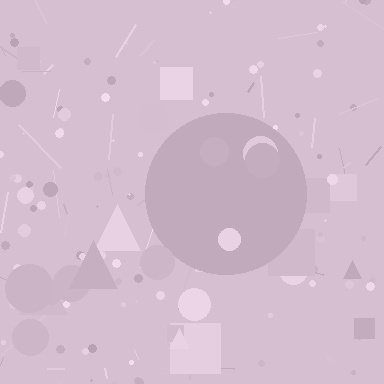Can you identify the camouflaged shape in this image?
The camouflaged shape is a circle.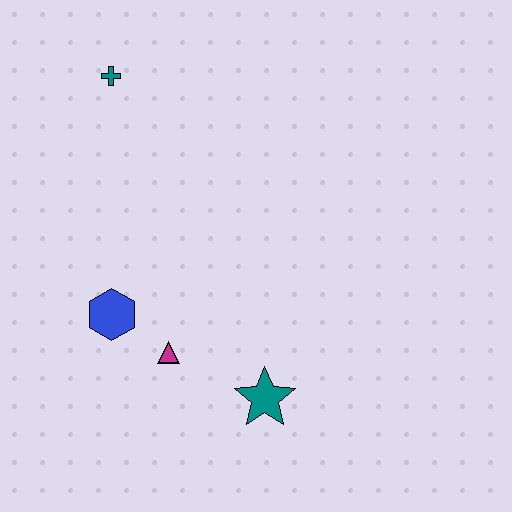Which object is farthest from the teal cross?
The teal star is farthest from the teal cross.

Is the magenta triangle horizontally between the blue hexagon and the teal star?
Yes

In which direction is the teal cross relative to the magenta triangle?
The teal cross is above the magenta triangle.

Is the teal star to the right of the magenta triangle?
Yes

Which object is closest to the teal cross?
The blue hexagon is closest to the teal cross.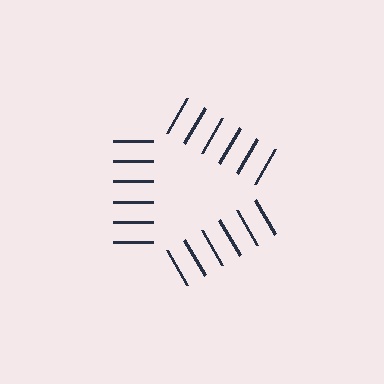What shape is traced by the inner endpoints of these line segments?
An illusory triangle — the line segments terminate on its edges but no continuous stroke is drawn.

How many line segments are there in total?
18 — 6 along each of the 3 edges.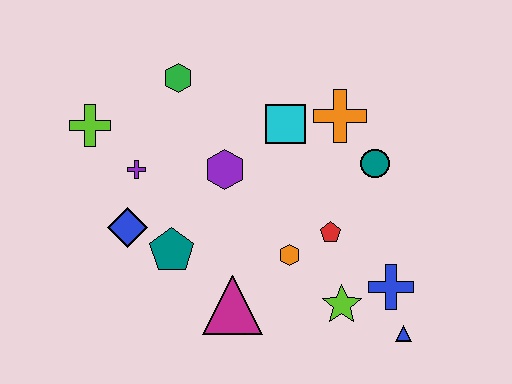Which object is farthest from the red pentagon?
The lime cross is farthest from the red pentagon.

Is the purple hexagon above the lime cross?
No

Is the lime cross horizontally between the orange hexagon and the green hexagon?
No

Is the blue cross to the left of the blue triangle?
Yes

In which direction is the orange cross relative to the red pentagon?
The orange cross is above the red pentagon.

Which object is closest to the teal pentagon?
The blue diamond is closest to the teal pentagon.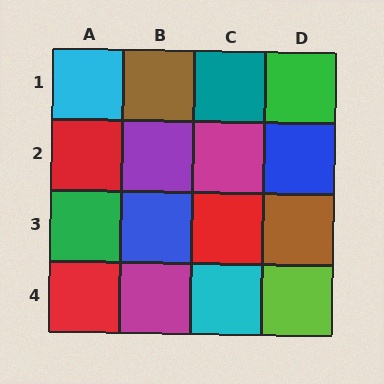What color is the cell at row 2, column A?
Red.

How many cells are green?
2 cells are green.